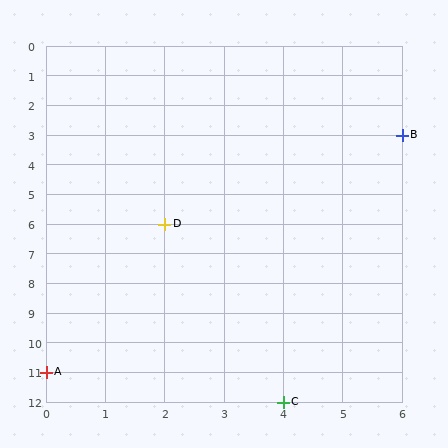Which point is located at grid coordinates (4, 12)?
Point C is at (4, 12).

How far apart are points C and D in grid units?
Points C and D are 2 columns and 6 rows apart (about 6.3 grid units diagonally).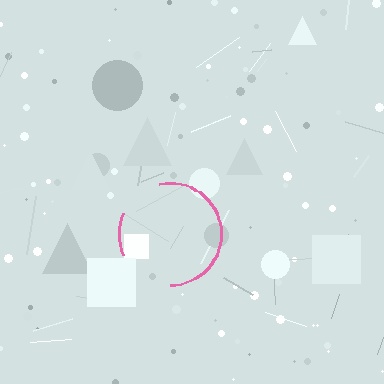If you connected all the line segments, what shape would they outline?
They would outline a circle.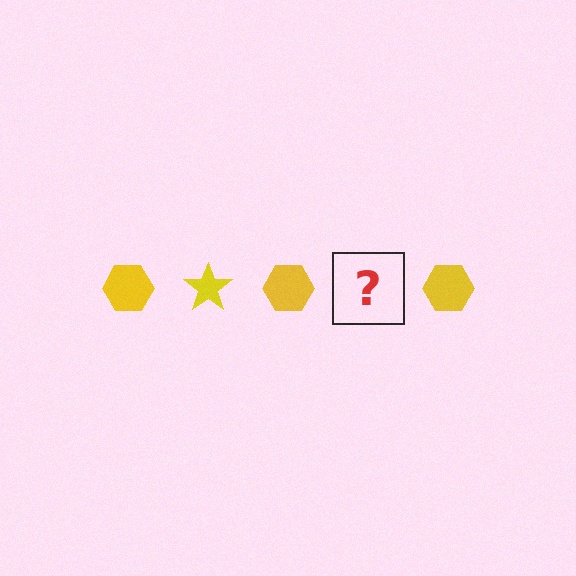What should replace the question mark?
The question mark should be replaced with a yellow star.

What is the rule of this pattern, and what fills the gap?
The rule is that the pattern cycles through hexagon, star shapes in yellow. The gap should be filled with a yellow star.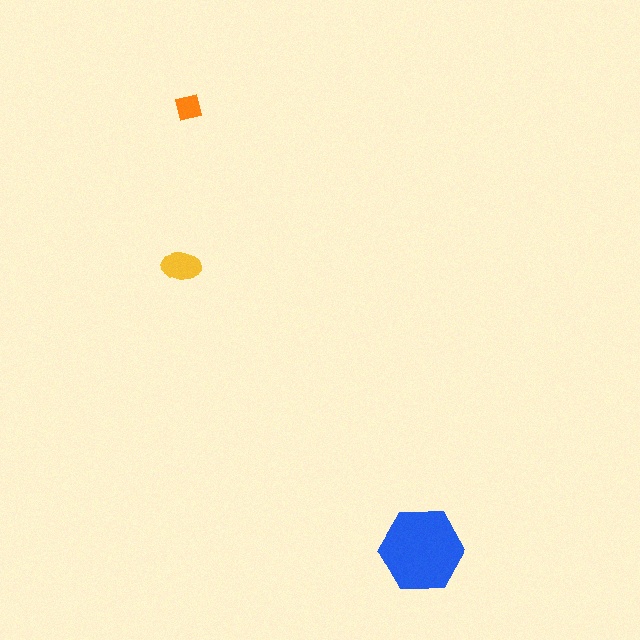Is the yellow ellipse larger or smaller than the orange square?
Larger.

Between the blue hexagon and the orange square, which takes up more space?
The blue hexagon.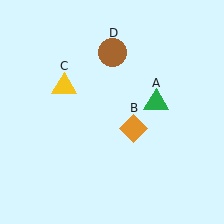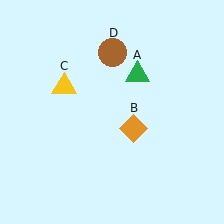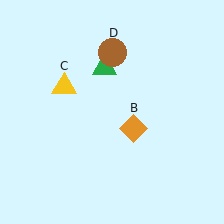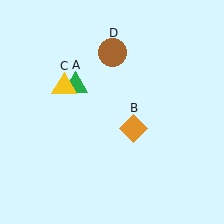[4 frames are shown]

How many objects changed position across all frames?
1 object changed position: green triangle (object A).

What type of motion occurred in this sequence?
The green triangle (object A) rotated counterclockwise around the center of the scene.